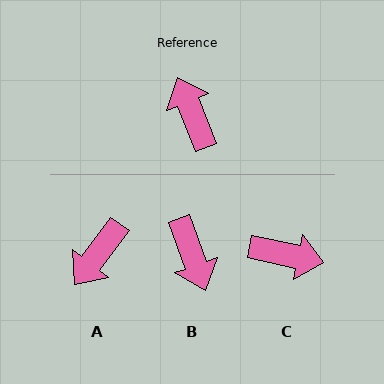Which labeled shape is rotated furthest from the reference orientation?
B, about 178 degrees away.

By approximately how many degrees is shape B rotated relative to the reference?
Approximately 178 degrees counter-clockwise.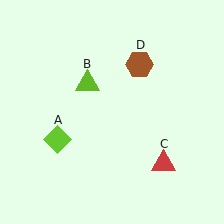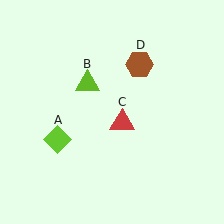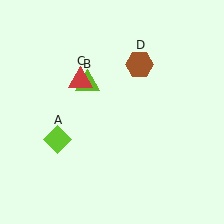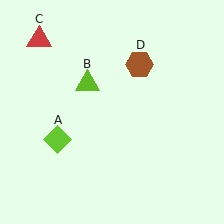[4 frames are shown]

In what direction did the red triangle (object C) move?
The red triangle (object C) moved up and to the left.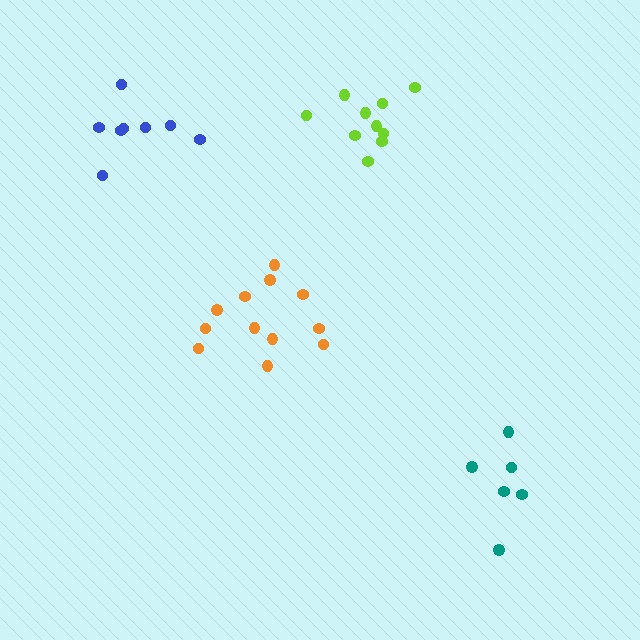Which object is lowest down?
The teal cluster is bottommost.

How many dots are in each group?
Group 1: 8 dots, Group 2: 10 dots, Group 3: 6 dots, Group 4: 12 dots (36 total).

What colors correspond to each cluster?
The clusters are colored: blue, lime, teal, orange.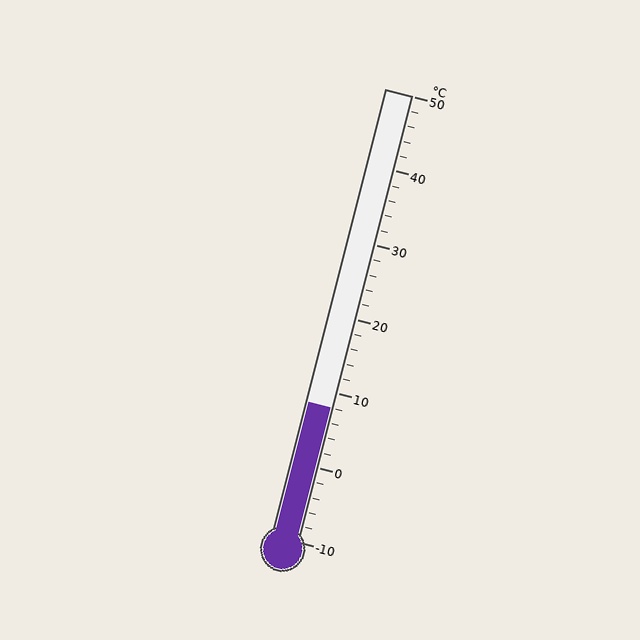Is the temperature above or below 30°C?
The temperature is below 30°C.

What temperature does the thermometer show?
The thermometer shows approximately 8°C.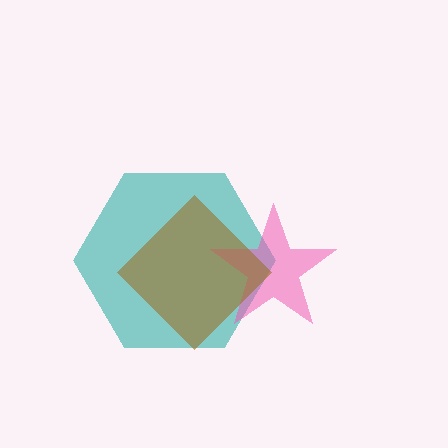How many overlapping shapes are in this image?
There are 3 overlapping shapes in the image.